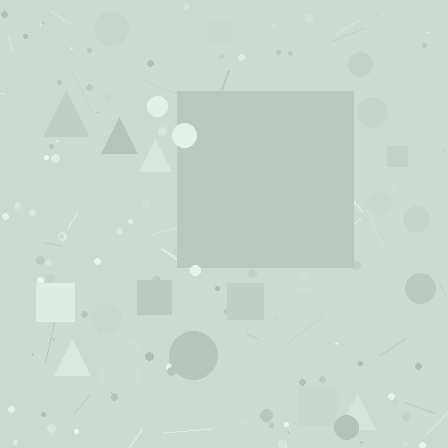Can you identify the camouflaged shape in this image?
The camouflaged shape is a square.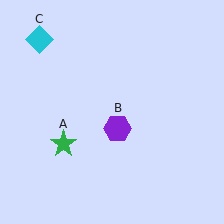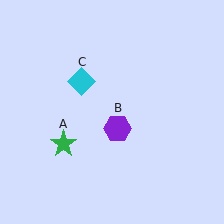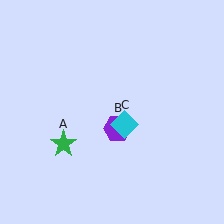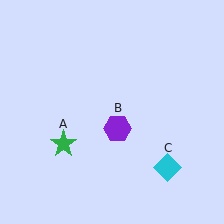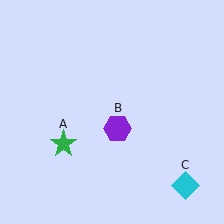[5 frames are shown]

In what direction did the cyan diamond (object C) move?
The cyan diamond (object C) moved down and to the right.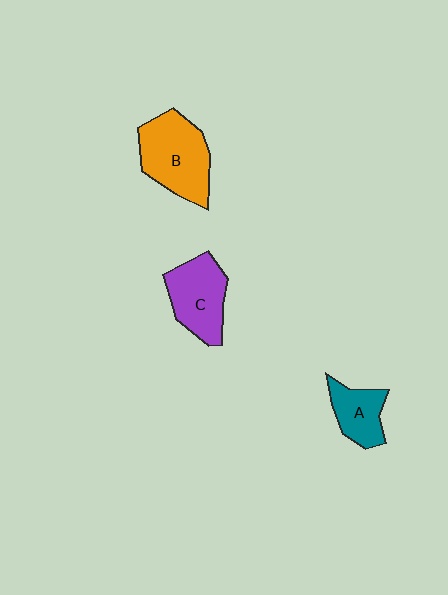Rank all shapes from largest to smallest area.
From largest to smallest: B (orange), C (purple), A (teal).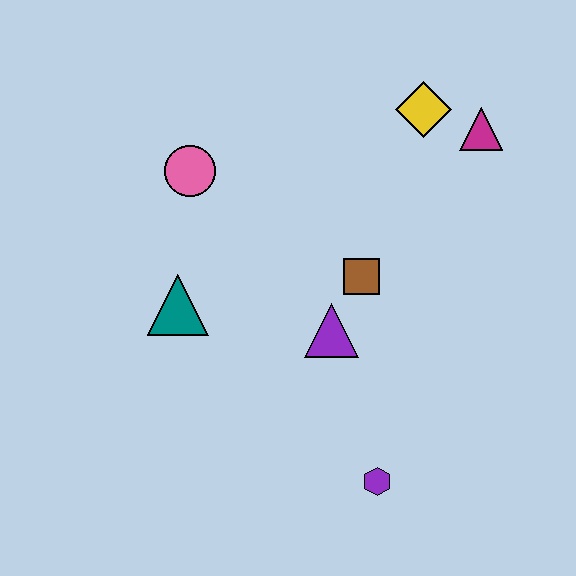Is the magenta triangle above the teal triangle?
Yes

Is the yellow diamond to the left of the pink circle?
No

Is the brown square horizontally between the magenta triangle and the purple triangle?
Yes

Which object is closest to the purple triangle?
The brown square is closest to the purple triangle.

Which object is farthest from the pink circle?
The purple hexagon is farthest from the pink circle.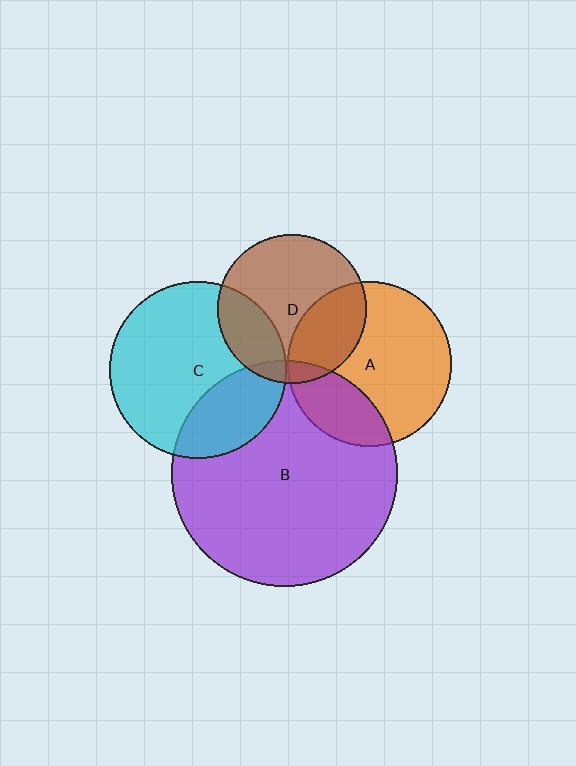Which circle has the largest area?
Circle B (purple).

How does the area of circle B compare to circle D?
Approximately 2.3 times.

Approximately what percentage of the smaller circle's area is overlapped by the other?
Approximately 25%.